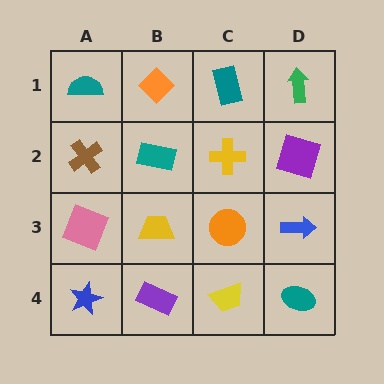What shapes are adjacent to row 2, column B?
An orange diamond (row 1, column B), a yellow trapezoid (row 3, column B), a brown cross (row 2, column A), a yellow cross (row 2, column C).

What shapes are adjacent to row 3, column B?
A teal rectangle (row 2, column B), a purple rectangle (row 4, column B), a pink square (row 3, column A), an orange circle (row 3, column C).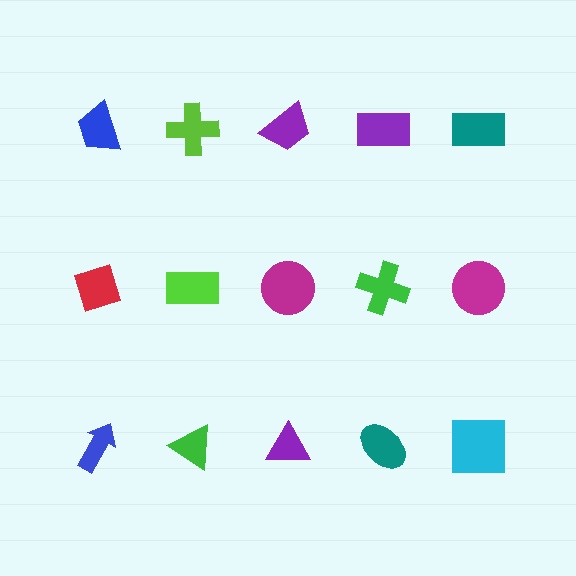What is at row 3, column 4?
A teal ellipse.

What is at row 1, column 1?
A blue trapezoid.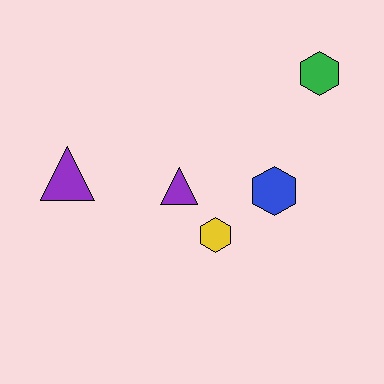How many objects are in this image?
There are 5 objects.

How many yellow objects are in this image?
There is 1 yellow object.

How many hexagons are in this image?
There are 3 hexagons.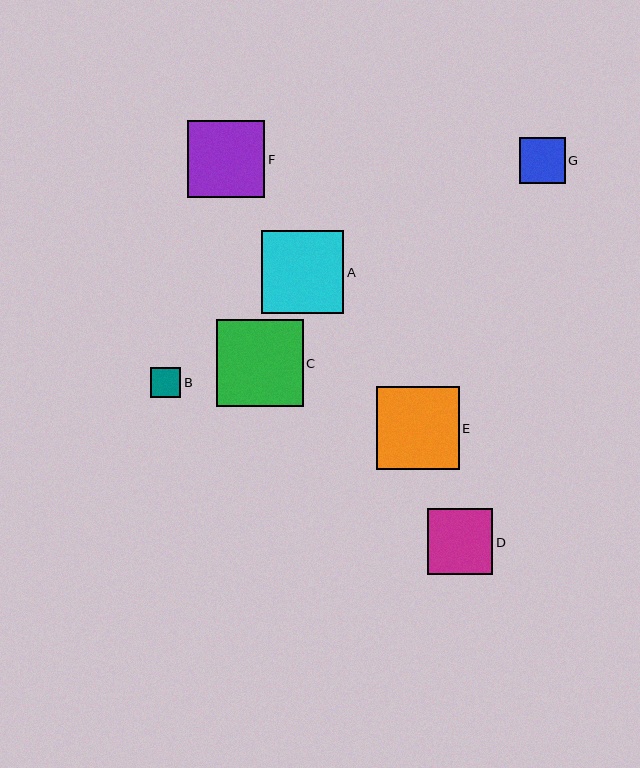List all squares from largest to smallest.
From largest to smallest: C, E, A, F, D, G, B.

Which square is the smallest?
Square B is the smallest with a size of approximately 30 pixels.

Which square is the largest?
Square C is the largest with a size of approximately 87 pixels.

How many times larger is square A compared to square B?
Square A is approximately 2.7 times the size of square B.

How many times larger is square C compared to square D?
Square C is approximately 1.3 times the size of square D.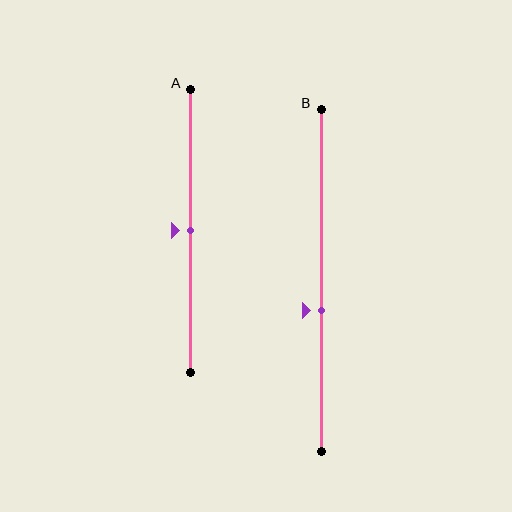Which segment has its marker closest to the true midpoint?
Segment A has its marker closest to the true midpoint.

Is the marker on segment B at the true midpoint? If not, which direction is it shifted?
No, the marker on segment B is shifted downward by about 9% of the segment length.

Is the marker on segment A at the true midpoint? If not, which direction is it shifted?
Yes, the marker on segment A is at the true midpoint.